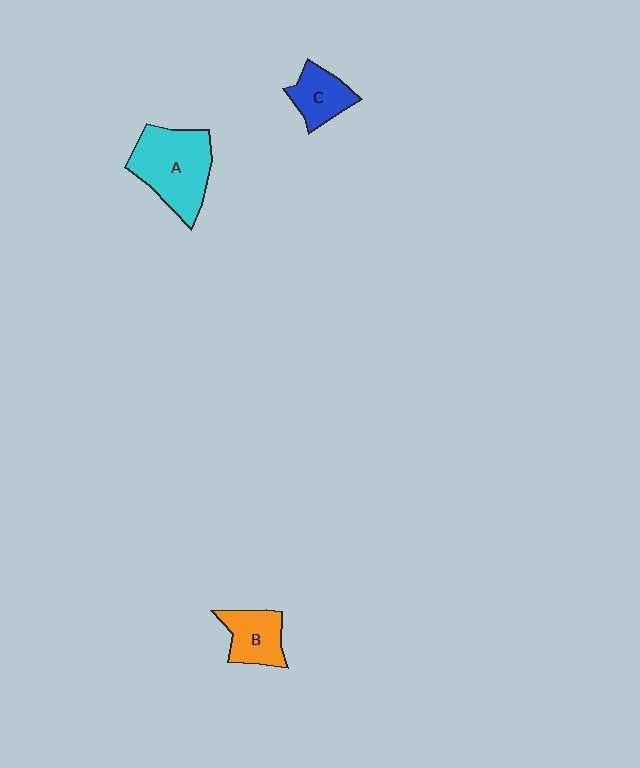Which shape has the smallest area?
Shape C (blue).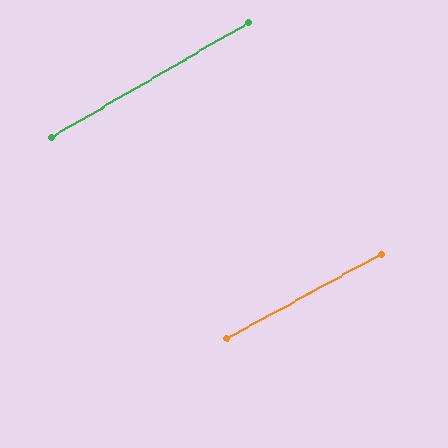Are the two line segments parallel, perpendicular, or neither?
Parallel — their directions differ by only 1.7°.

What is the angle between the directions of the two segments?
Approximately 2 degrees.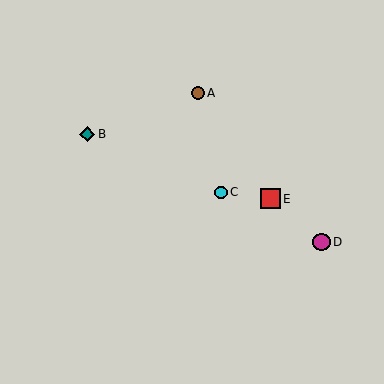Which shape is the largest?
The red square (labeled E) is the largest.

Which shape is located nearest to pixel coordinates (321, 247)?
The magenta circle (labeled D) at (321, 242) is nearest to that location.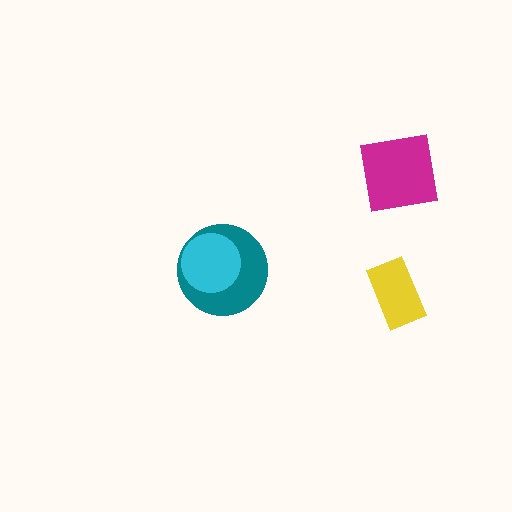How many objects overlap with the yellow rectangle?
0 objects overlap with the yellow rectangle.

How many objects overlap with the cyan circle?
1 object overlaps with the cyan circle.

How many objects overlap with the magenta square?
0 objects overlap with the magenta square.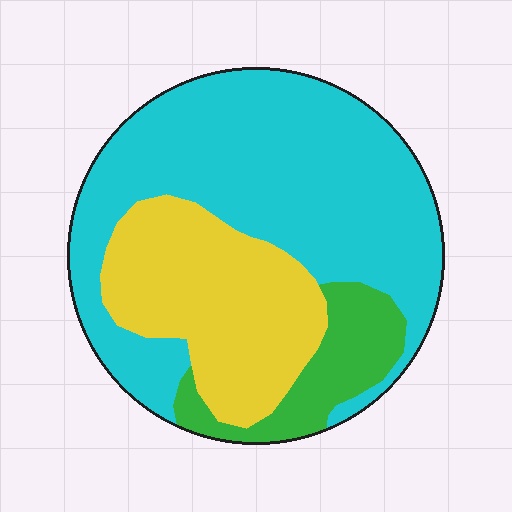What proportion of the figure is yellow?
Yellow covers about 30% of the figure.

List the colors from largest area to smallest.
From largest to smallest: cyan, yellow, green.